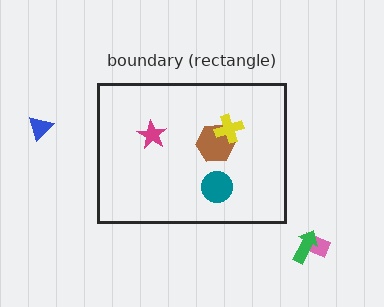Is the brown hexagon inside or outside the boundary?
Inside.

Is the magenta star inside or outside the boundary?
Inside.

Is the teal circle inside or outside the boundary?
Inside.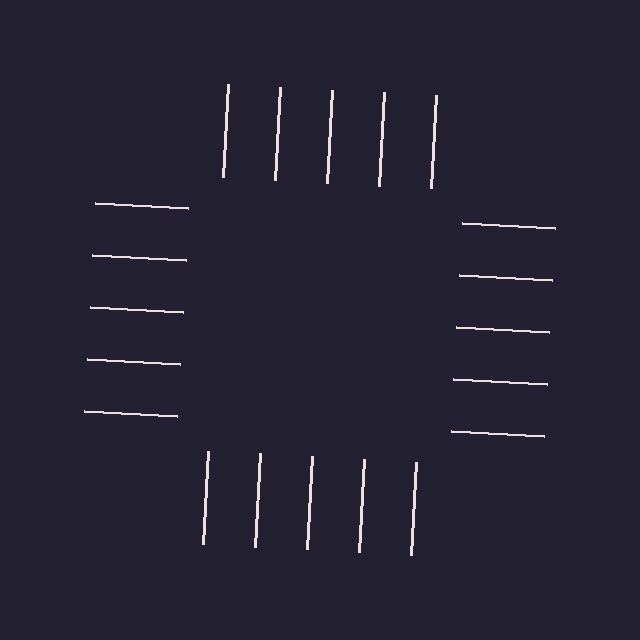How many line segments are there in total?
20 — 5 along each of the 4 edges.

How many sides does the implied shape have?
4 sides — the line-ends trace a square.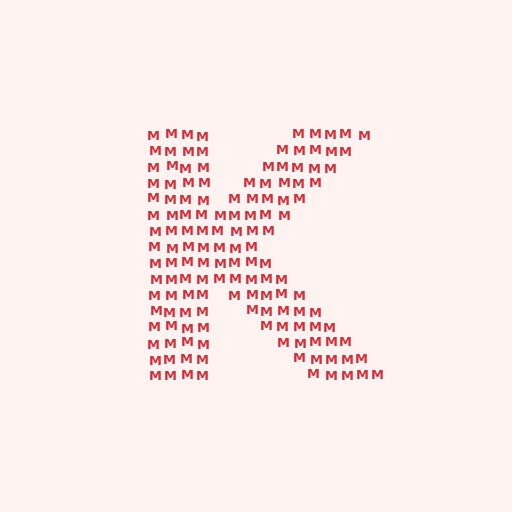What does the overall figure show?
The overall figure shows the letter K.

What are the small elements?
The small elements are letter M's.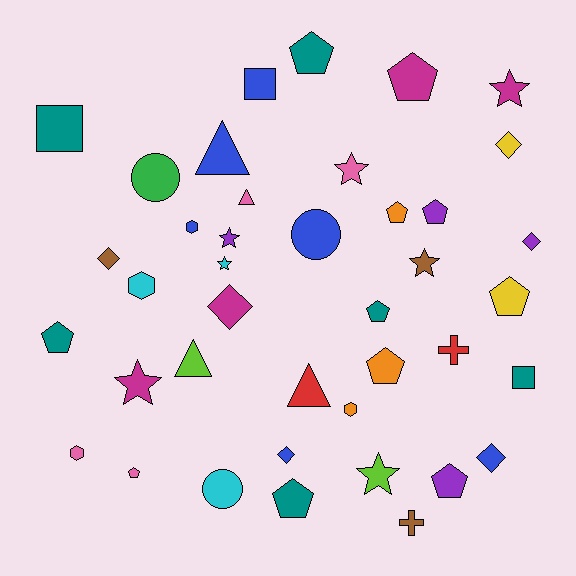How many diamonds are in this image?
There are 6 diamonds.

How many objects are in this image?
There are 40 objects.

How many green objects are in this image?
There is 1 green object.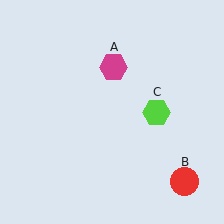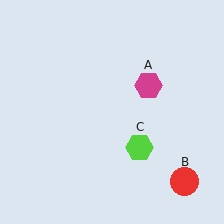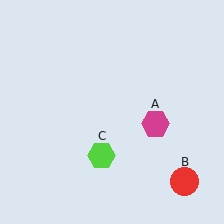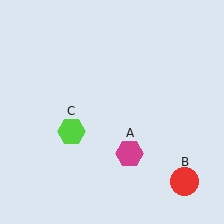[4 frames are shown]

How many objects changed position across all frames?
2 objects changed position: magenta hexagon (object A), lime hexagon (object C).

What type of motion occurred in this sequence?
The magenta hexagon (object A), lime hexagon (object C) rotated clockwise around the center of the scene.